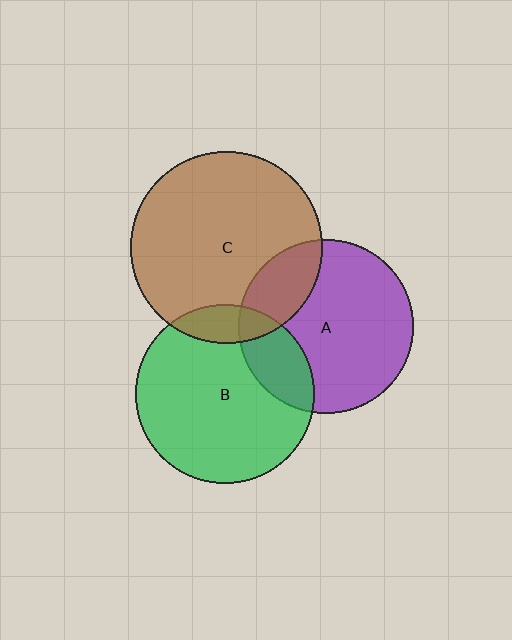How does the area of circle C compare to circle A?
Approximately 1.2 times.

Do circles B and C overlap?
Yes.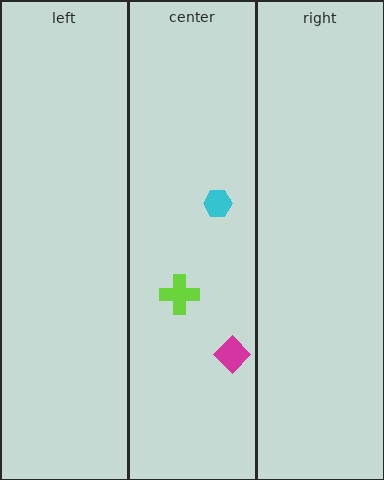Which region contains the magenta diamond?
The center region.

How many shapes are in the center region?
3.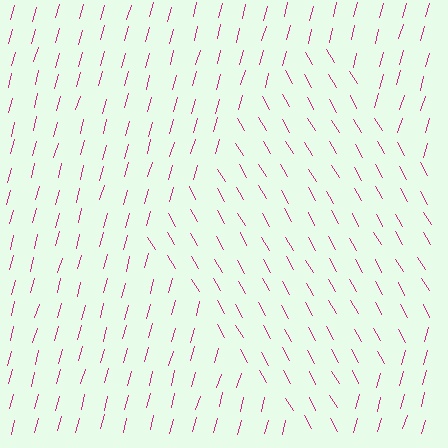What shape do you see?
I see a diamond.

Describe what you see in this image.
The image is filled with small magenta line segments. A diamond region in the image has lines oriented differently from the surrounding lines, creating a visible texture boundary.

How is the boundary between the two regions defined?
The boundary is defined purely by a change in line orientation (approximately 45 degrees difference). All lines are the same color and thickness.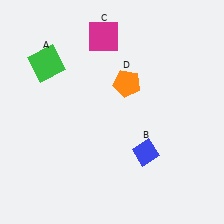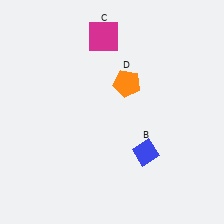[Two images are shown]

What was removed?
The green square (A) was removed in Image 2.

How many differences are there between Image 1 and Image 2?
There is 1 difference between the two images.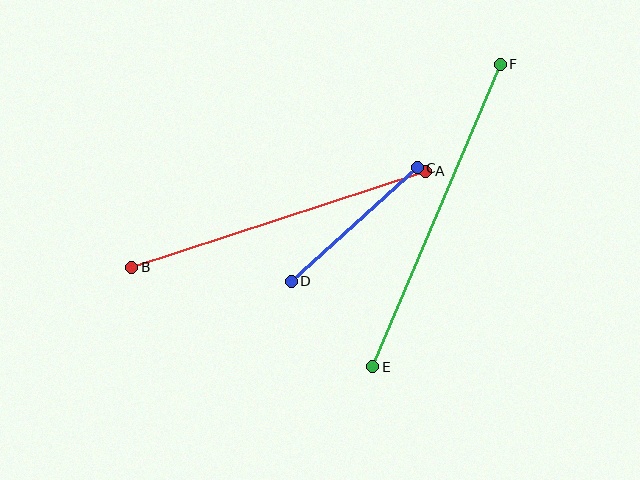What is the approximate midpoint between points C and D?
The midpoint is at approximately (354, 225) pixels.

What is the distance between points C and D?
The distance is approximately 170 pixels.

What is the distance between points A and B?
The distance is approximately 309 pixels.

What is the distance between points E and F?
The distance is approximately 329 pixels.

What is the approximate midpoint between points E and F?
The midpoint is at approximately (437, 216) pixels.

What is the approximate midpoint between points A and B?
The midpoint is at approximately (279, 219) pixels.